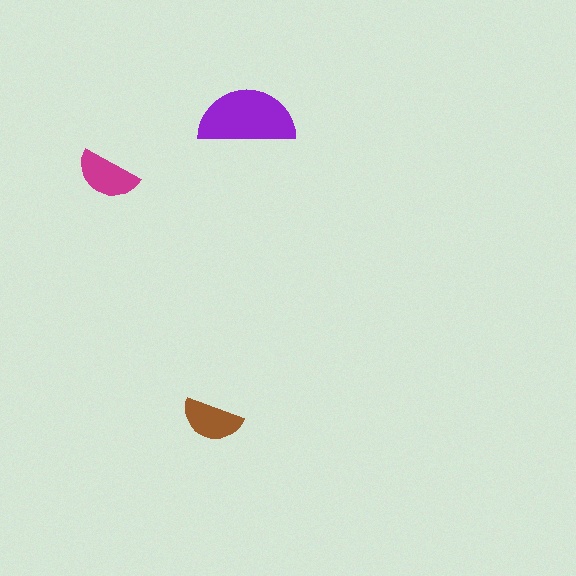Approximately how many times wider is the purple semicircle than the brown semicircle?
About 1.5 times wider.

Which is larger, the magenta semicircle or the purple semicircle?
The purple one.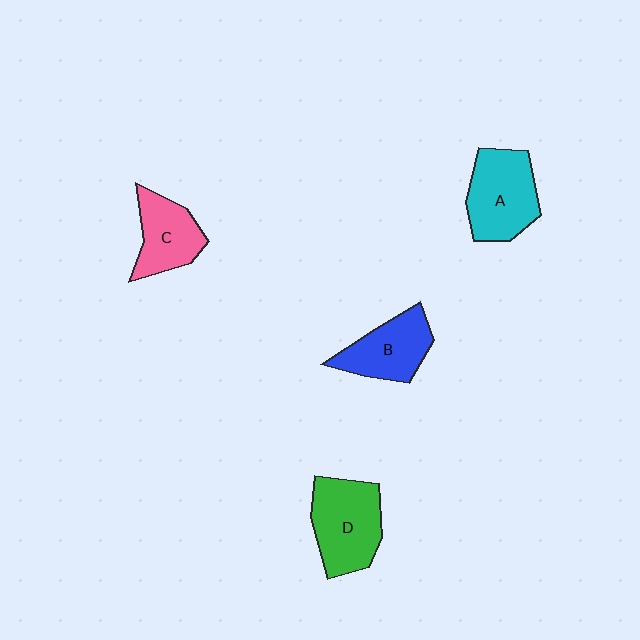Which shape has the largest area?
Shape D (green).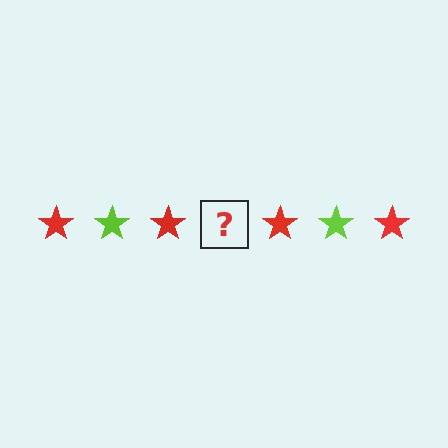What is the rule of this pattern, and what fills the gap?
The rule is that the pattern cycles through red, lime stars. The gap should be filled with a lime star.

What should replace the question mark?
The question mark should be replaced with a lime star.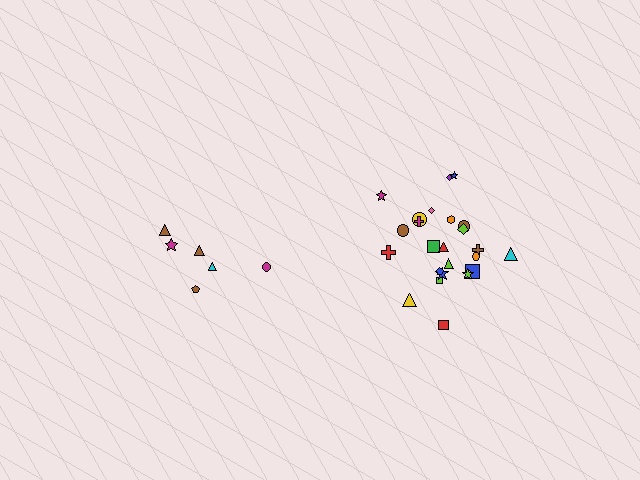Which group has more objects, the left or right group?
The right group.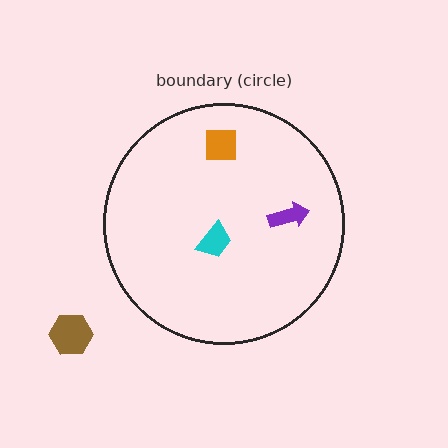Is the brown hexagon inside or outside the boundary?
Outside.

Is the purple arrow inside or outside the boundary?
Inside.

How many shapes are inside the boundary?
3 inside, 1 outside.